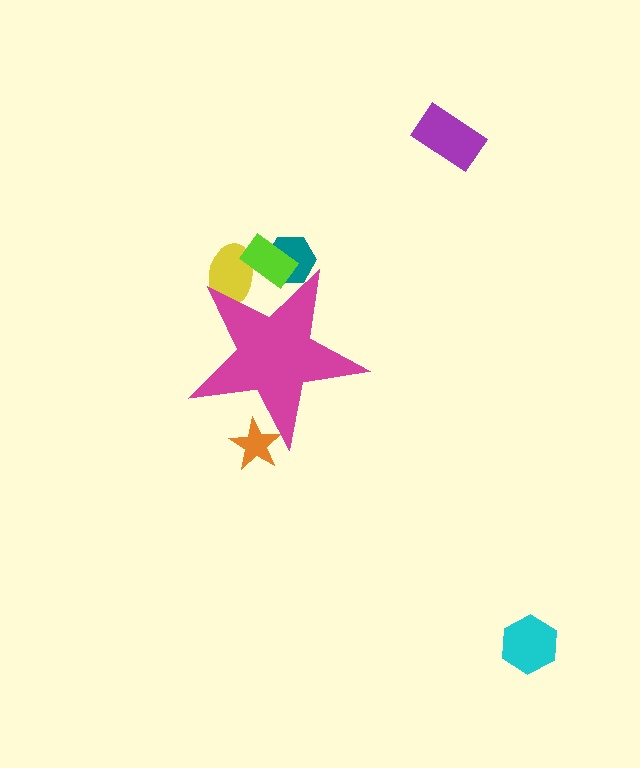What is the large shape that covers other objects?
A magenta star.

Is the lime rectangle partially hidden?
Yes, the lime rectangle is partially hidden behind the magenta star.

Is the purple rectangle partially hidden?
No, the purple rectangle is fully visible.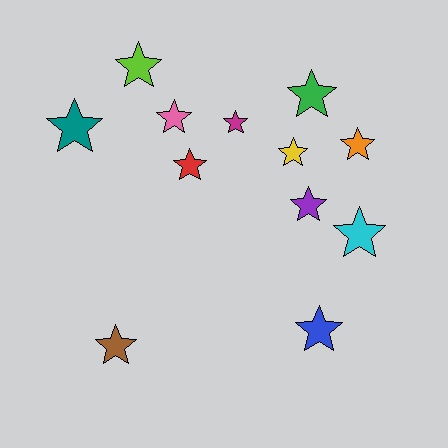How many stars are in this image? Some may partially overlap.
There are 12 stars.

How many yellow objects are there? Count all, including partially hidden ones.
There is 1 yellow object.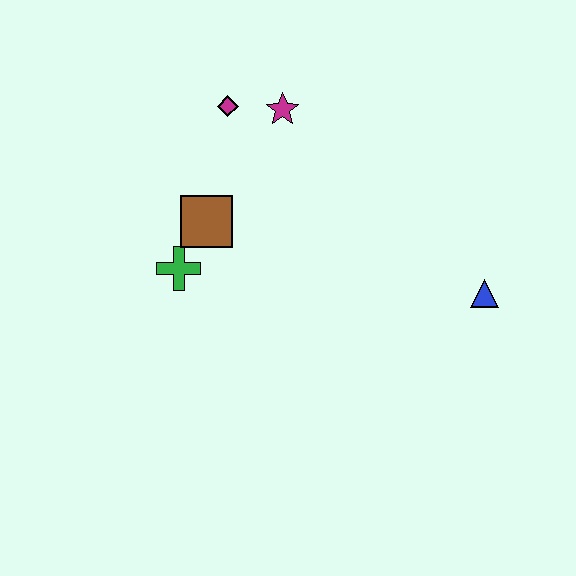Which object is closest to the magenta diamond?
The magenta star is closest to the magenta diamond.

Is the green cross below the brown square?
Yes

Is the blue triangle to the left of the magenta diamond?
No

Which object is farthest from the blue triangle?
The magenta diamond is farthest from the blue triangle.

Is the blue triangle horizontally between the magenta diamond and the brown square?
No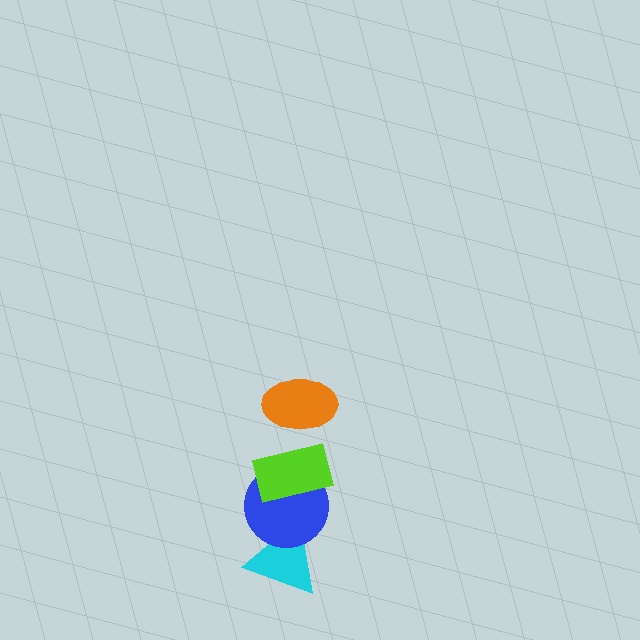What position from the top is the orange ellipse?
The orange ellipse is 1st from the top.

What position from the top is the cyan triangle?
The cyan triangle is 4th from the top.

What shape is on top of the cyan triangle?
The blue circle is on top of the cyan triangle.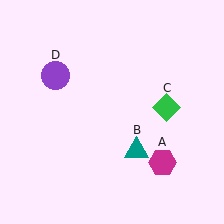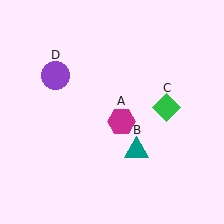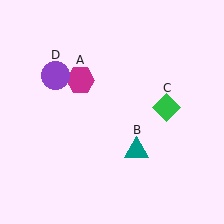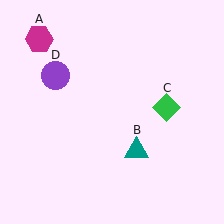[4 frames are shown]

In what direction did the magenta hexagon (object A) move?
The magenta hexagon (object A) moved up and to the left.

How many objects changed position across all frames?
1 object changed position: magenta hexagon (object A).